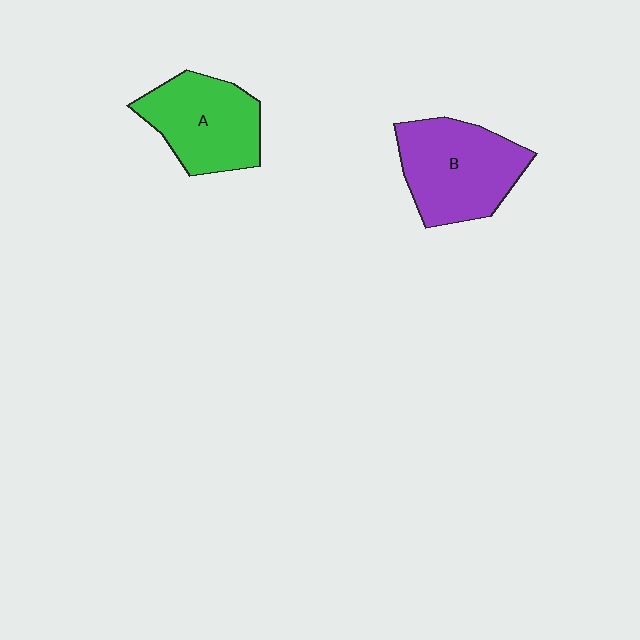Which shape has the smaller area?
Shape A (green).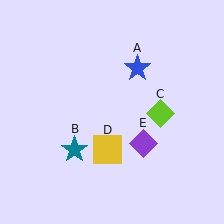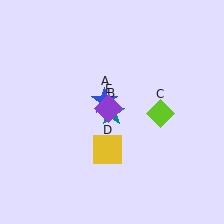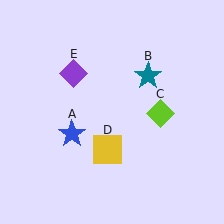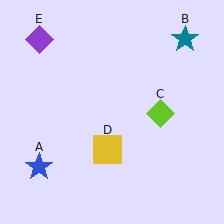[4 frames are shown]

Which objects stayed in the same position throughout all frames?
Lime diamond (object C) and yellow square (object D) remained stationary.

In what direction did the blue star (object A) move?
The blue star (object A) moved down and to the left.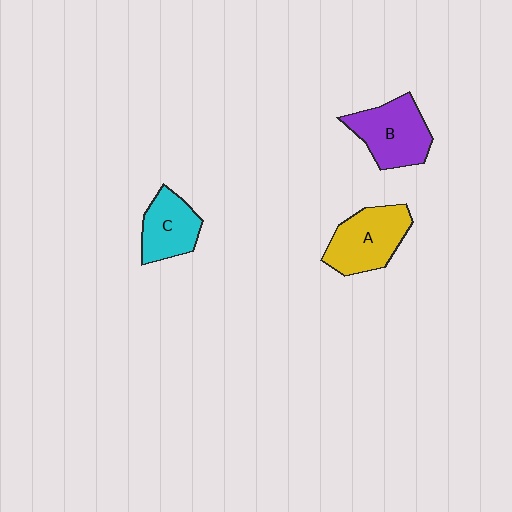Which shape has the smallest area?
Shape C (cyan).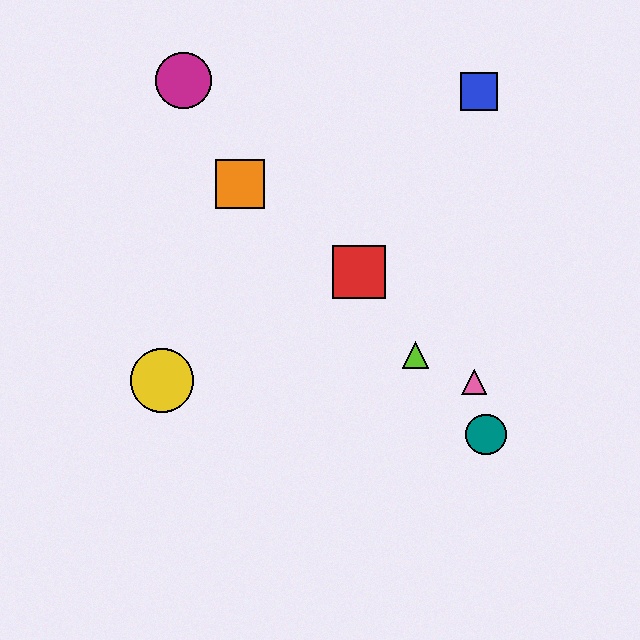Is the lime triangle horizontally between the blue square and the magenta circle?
Yes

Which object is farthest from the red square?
The magenta circle is farthest from the red square.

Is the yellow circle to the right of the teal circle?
No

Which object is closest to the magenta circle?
The orange square is closest to the magenta circle.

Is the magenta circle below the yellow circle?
No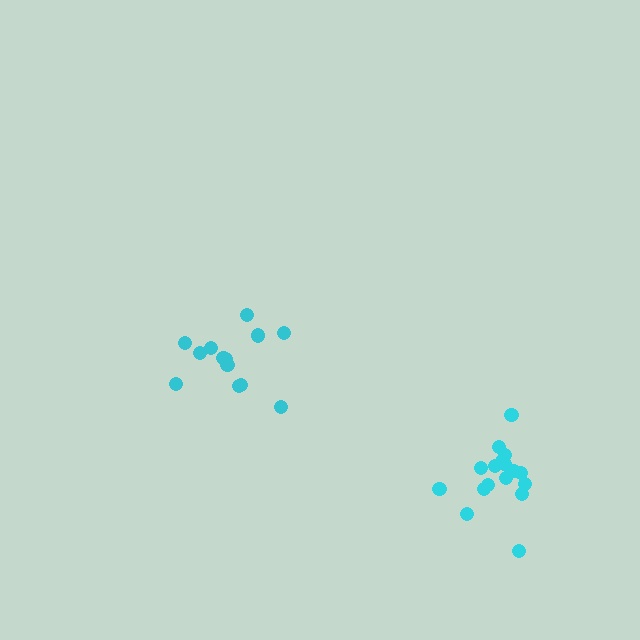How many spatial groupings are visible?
There are 2 spatial groupings.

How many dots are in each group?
Group 1: 13 dots, Group 2: 17 dots (30 total).